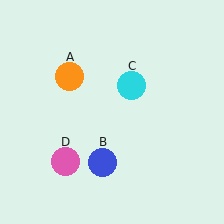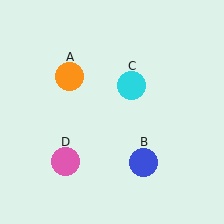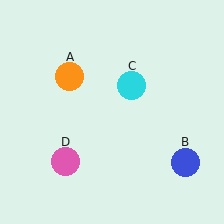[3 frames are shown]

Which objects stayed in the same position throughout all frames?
Orange circle (object A) and cyan circle (object C) and pink circle (object D) remained stationary.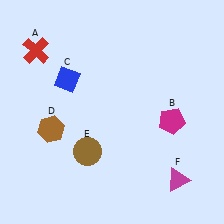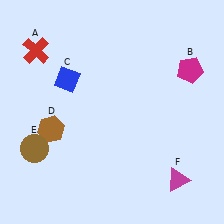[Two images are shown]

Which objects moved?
The objects that moved are: the magenta pentagon (B), the brown circle (E).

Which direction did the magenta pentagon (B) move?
The magenta pentagon (B) moved up.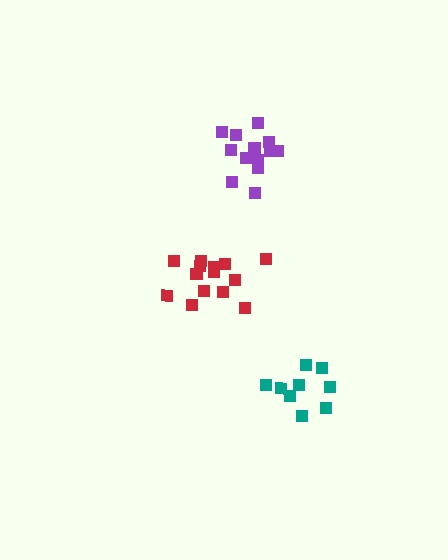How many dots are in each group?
Group 1: 13 dots, Group 2: 14 dots, Group 3: 9 dots (36 total).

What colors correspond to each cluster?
The clusters are colored: purple, red, teal.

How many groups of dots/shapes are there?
There are 3 groups.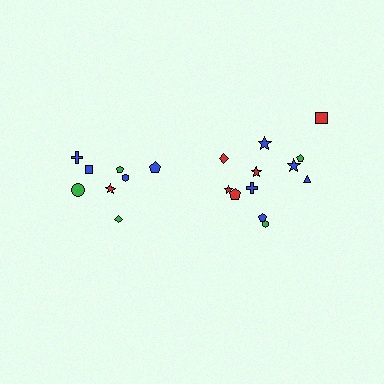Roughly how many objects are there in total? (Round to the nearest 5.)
Roughly 20 objects in total.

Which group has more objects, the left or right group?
The right group.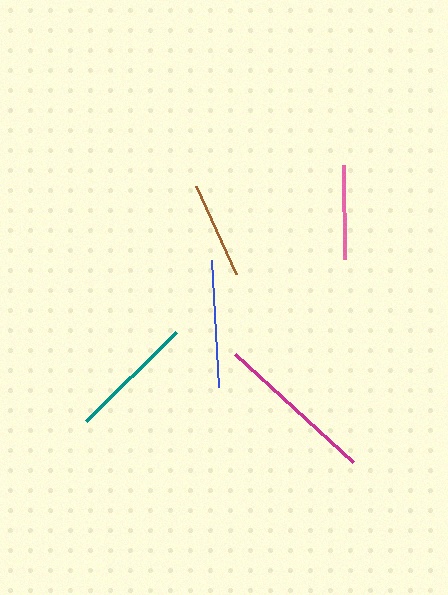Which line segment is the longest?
The magenta line is the longest at approximately 160 pixels.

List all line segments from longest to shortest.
From longest to shortest: magenta, blue, teal, brown, pink.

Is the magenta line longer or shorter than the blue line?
The magenta line is longer than the blue line.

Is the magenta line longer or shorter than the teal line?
The magenta line is longer than the teal line.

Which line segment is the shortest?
The pink line is the shortest at approximately 94 pixels.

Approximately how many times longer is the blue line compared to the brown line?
The blue line is approximately 1.3 times the length of the brown line.